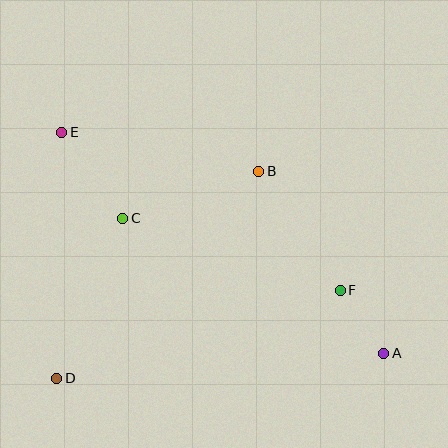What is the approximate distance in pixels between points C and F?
The distance between C and F is approximately 229 pixels.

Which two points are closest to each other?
Points A and F are closest to each other.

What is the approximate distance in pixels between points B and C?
The distance between B and C is approximately 144 pixels.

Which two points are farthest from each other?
Points A and E are farthest from each other.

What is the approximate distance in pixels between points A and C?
The distance between A and C is approximately 294 pixels.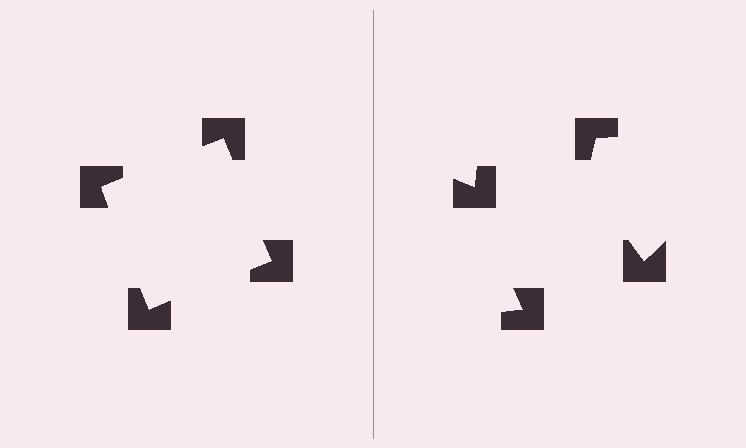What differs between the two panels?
The notched squares are positioned identically on both sides; only the wedge orientations differ. On the left they align to a square; on the right they are misaligned.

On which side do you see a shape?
An illusory square appears on the left side. On the right side the wedge cuts are rotated, so no coherent shape forms.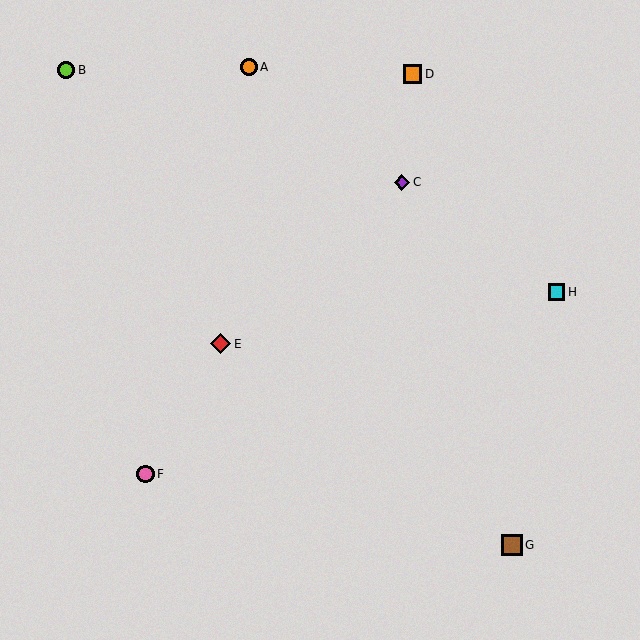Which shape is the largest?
The brown square (labeled G) is the largest.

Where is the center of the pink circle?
The center of the pink circle is at (146, 474).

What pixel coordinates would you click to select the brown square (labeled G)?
Click at (512, 545) to select the brown square G.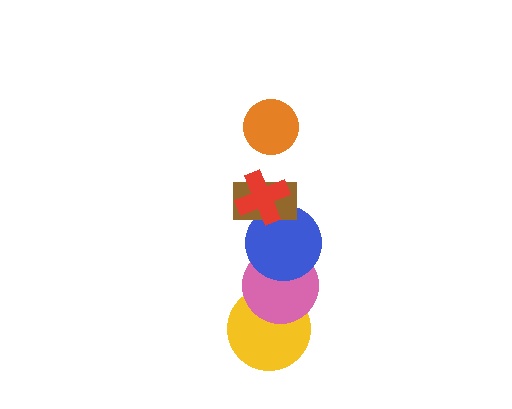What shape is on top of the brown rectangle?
The red cross is on top of the brown rectangle.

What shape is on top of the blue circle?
The brown rectangle is on top of the blue circle.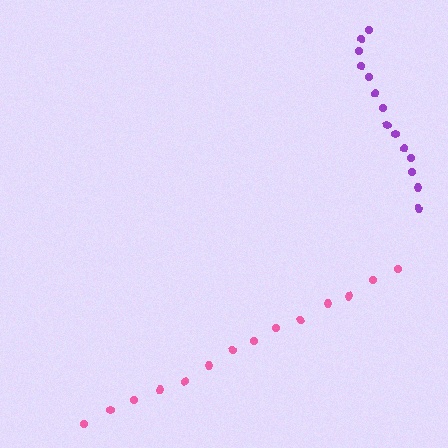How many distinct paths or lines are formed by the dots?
There are 2 distinct paths.